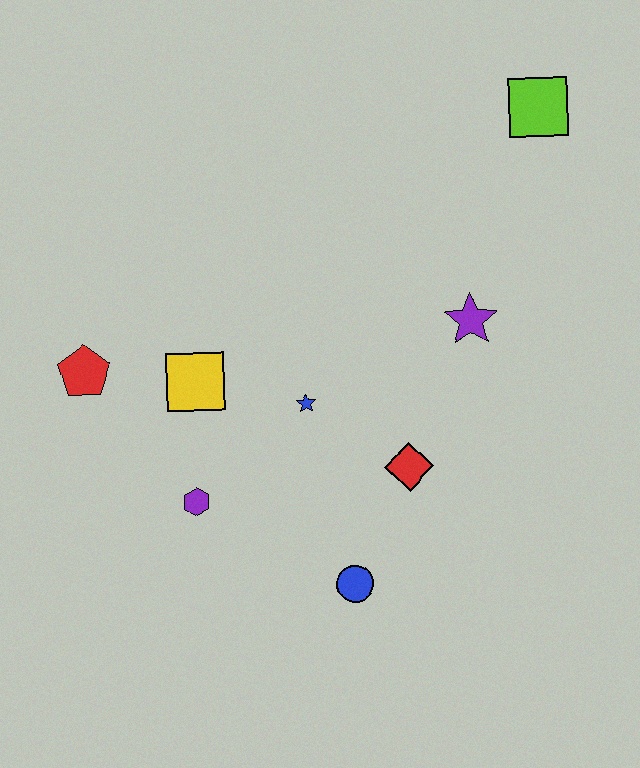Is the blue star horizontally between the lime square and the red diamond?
No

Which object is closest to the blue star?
The yellow square is closest to the blue star.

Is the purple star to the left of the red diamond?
No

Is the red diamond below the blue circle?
No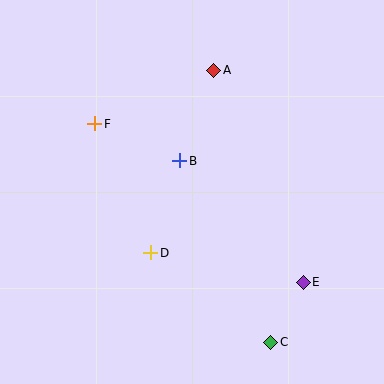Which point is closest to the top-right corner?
Point A is closest to the top-right corner.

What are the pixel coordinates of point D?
Point D is at (151, 253).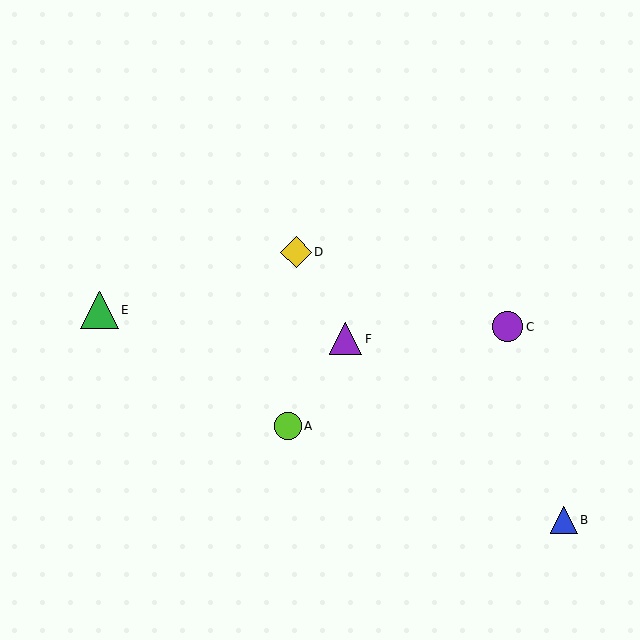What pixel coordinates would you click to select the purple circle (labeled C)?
Click at (508, 327) to select the purple circle C.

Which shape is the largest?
The green triangle (labeled E) is the largest.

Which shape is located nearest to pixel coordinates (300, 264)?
The yellow diamond (labeled D) at (296, 252) is nearest to that location.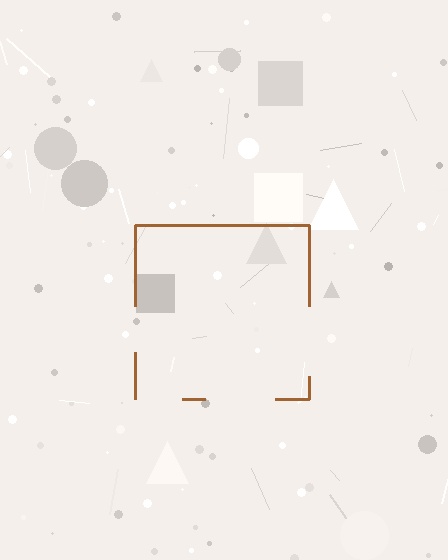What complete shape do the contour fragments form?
The contour fragments form a square.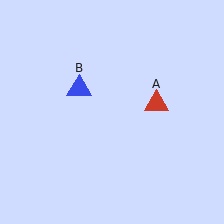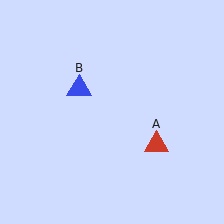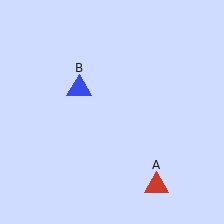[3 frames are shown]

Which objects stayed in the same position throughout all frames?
Blue triangle (object B) remained stationary.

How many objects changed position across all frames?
1 object changed position: red triangle (object A).